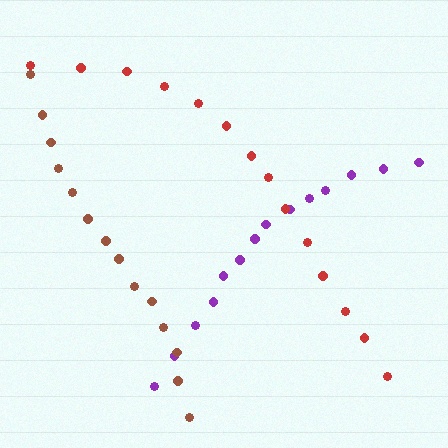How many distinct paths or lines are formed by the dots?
There are 3 distinct paths.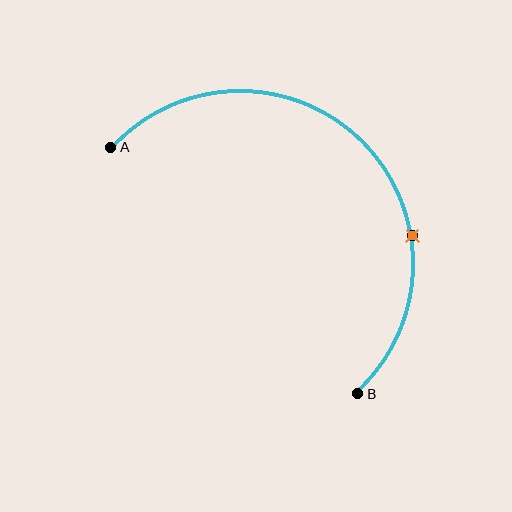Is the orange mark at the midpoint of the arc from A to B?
No. The orange mark lies on the arc but is closer to endpoint B. The arc midpoint would be at the point on the curve equidistant along the arc from both A and B.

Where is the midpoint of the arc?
The arc midpoint is the point on the curve farthest from the straight line joining A and B. It sits above and to the right of that line.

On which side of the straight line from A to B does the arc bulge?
The arc bulges above and to the right of the straight line connecting A and B.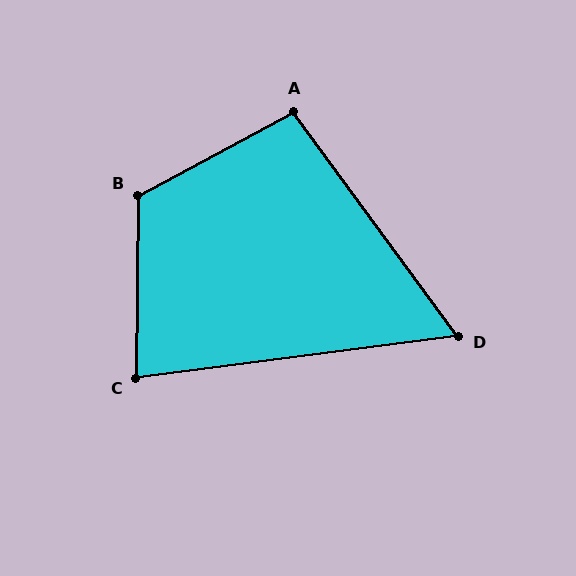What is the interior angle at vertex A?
Approximately 98 degrees (obtuse).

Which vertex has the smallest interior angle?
D, at approximately 61 degrees.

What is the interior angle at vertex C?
Approximately 82 degrees (acute).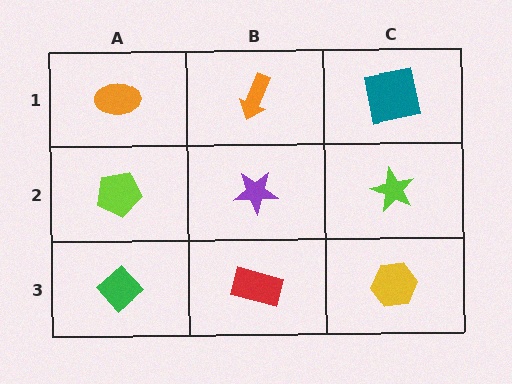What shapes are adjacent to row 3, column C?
A lime star (row 2, column C), a red rectangle (row 3, column B).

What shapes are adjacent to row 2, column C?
A teal square (row 1, column C), a yellow hexagon (row 3, column C), a purple star (row 2, column B).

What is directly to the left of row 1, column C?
An orange arrow.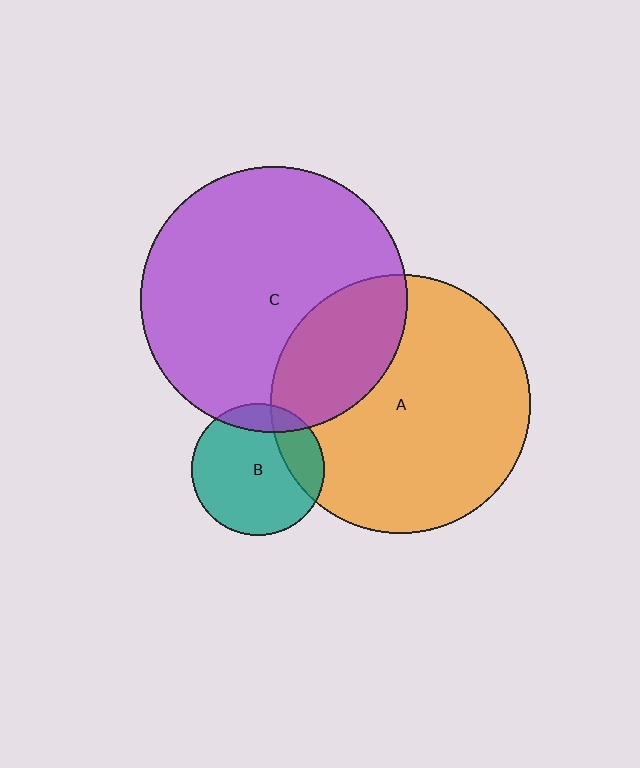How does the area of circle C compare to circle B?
Approximately 4.1 times.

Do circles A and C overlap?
Yes.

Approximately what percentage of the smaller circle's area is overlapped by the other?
Approximately 25%.